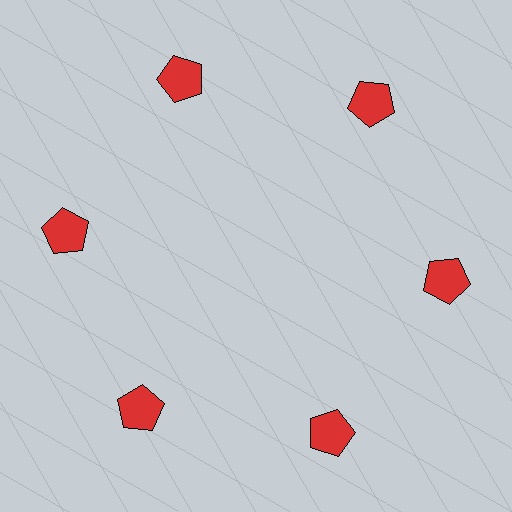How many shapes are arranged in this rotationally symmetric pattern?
There are 6 shapes, arranged in 6 groups of 1.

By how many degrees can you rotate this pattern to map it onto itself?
The pattern maps onto itself every 60 degrees of rotation.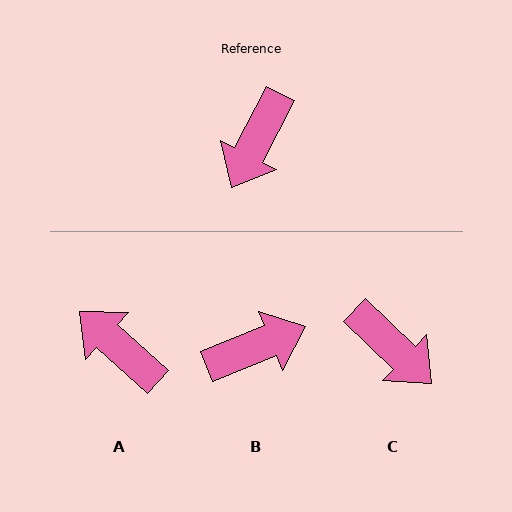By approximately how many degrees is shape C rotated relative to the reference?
Approximately 74 degrees counter-clockwise.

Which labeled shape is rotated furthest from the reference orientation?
B, about 140 degrees away.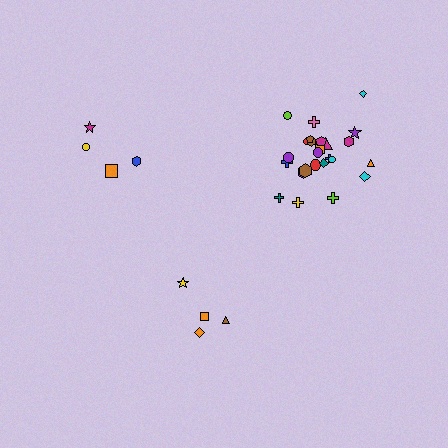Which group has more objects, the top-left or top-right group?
The top-right group.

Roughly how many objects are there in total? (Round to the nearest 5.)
Roughly 35 objects in total.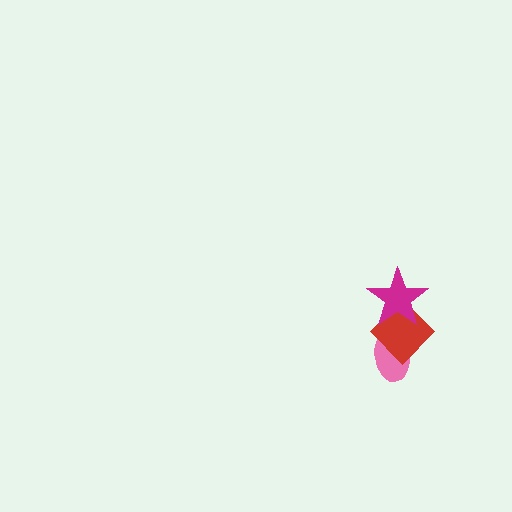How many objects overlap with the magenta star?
1 object overlaps with the magenta star.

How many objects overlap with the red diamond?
2 objects overlap with the red diamond.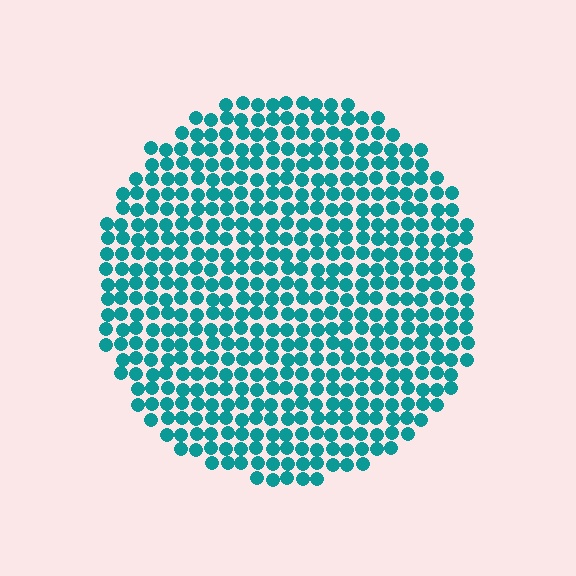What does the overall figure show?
The overall figure shows a circle.